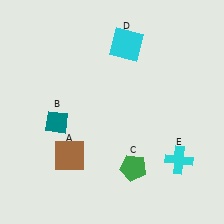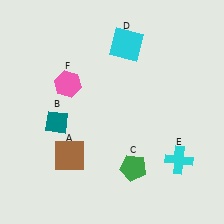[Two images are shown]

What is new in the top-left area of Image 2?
A pink hexagon (F) was added in the top-left area of Image 2.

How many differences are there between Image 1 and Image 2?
There is 1 difference between the two images.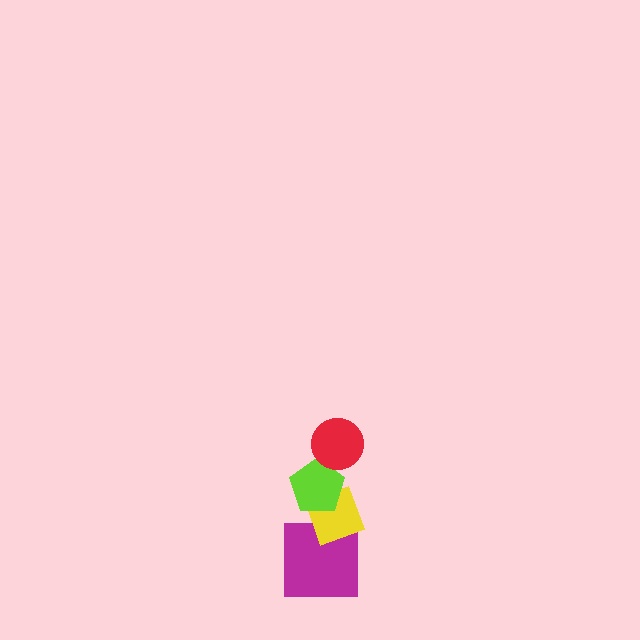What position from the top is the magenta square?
The magenta square is 4th from the top.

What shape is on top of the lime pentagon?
The red circle is on top of the lime pentagon.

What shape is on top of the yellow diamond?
The lime pentagon is on top of the yellow diamond.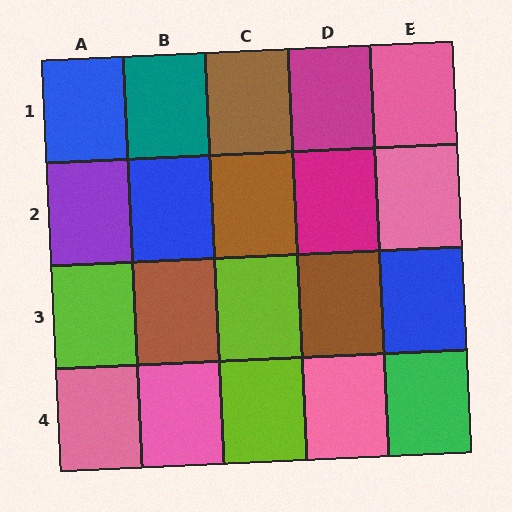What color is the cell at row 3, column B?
Brown.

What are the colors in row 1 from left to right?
Blue, teal, brown, magenta, pink.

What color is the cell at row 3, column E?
Blue.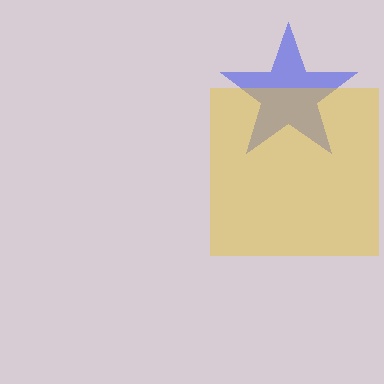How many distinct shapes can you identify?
There are 2 distinct shapes: a blue star, a yellow square.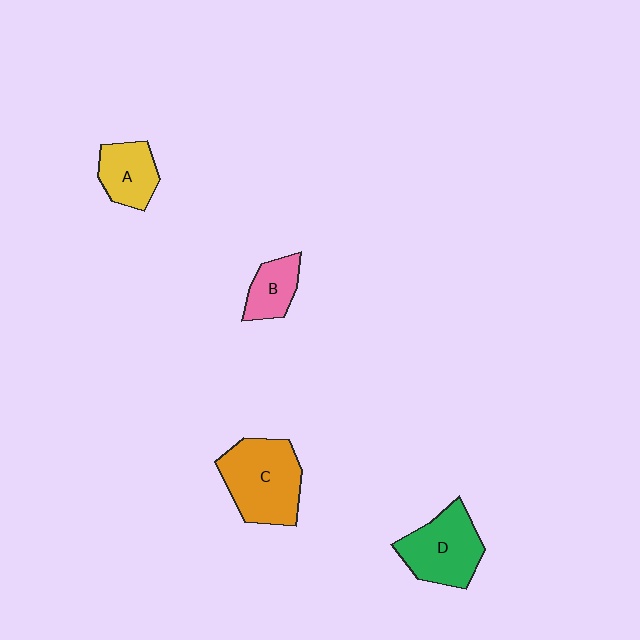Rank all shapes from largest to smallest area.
From largest to smallest: C (orange), D (green), A (yellow), B (pink).